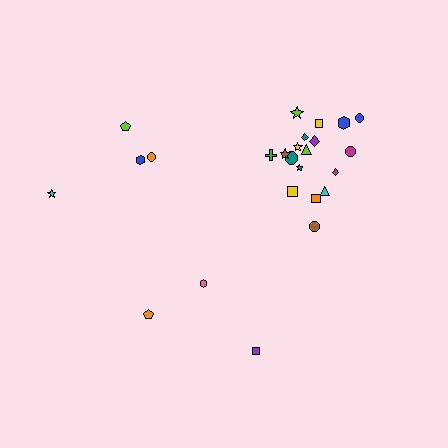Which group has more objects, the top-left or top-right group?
The top-right group.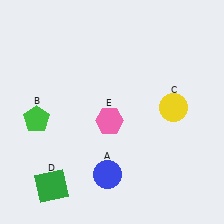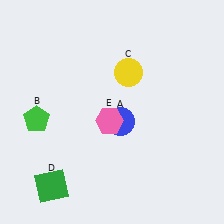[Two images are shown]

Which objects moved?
The objects that moved are: the blue circle (A), the yellow circle (C).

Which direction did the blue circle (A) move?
The blue circle (A) moved up.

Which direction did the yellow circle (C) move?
The yellow circle (C) moved left.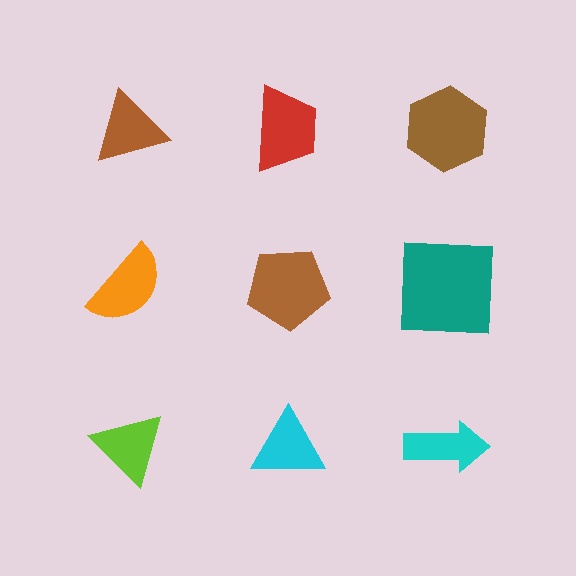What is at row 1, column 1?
A brown triangle.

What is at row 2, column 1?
An orange semicircle.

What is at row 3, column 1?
A lime triangle.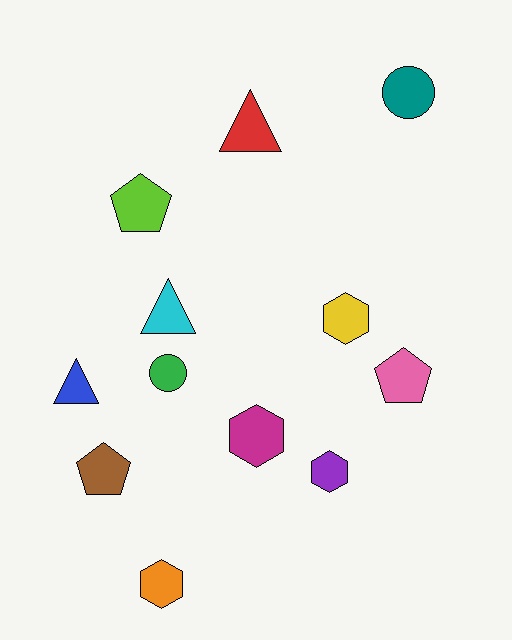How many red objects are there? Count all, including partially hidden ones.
There is 1 red object.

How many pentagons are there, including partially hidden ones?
There are 3 pentagons.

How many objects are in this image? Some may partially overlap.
There are 12 objects.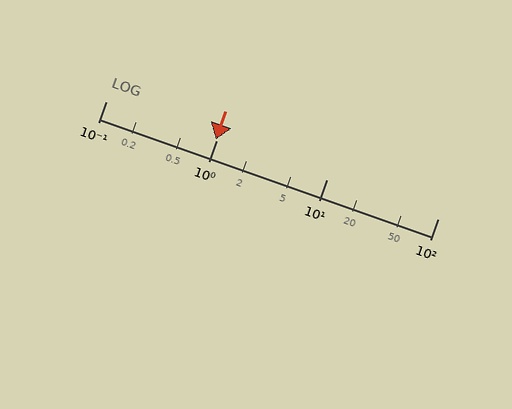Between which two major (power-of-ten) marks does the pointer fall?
The pointer is between 0.1 and 1.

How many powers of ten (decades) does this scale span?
The scale spans 3 decades, from 0.1 to 100.